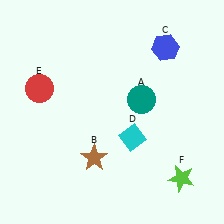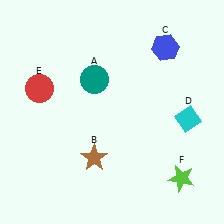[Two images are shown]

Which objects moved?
The objects that moved are: the teal circle (A), the cyan diamond (D).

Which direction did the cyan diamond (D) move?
The cyan diamond (D) moved right.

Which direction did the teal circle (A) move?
The teal circle (A) moved left.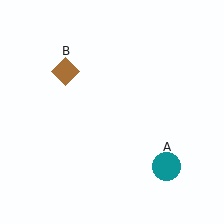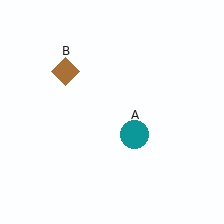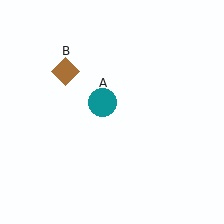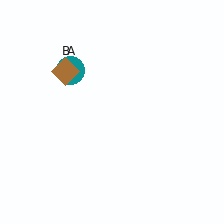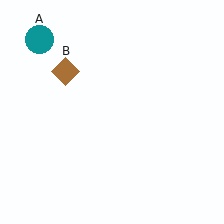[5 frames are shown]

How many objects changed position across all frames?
1 object changed position: teal circle (object A).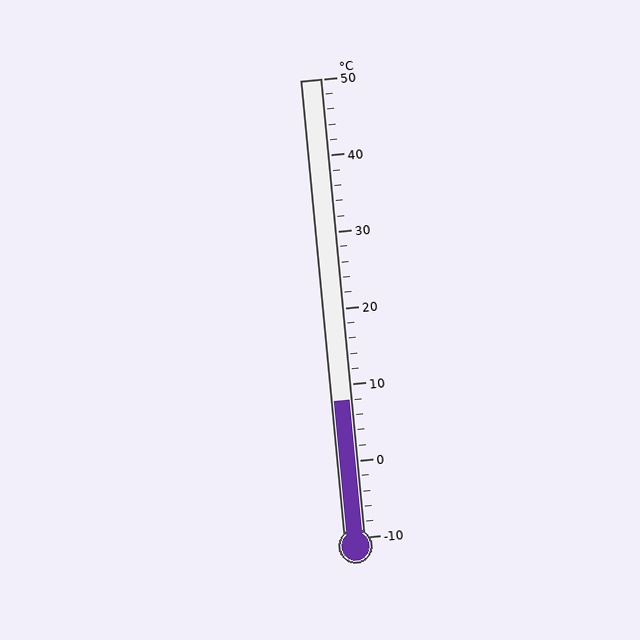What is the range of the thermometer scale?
The thermometer scale ranges from -10°C to 50°C.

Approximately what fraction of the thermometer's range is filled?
The thermometer is filled to approximately 30% of its range.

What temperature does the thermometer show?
The thermometer shows approximately 8°C.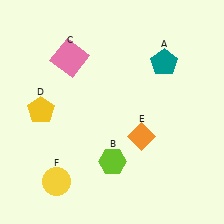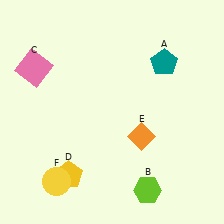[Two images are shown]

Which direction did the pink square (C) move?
The pink square (C) moved left.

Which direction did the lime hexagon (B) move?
The lime hexagon (B) moved right.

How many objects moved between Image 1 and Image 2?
3 objects moved between the two images.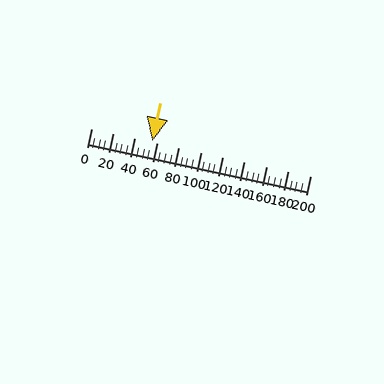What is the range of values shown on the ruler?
The ruler shows values from 0 to 200.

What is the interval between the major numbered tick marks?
The major tick marks are spaced 20 units apart.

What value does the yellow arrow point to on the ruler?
The yellow arrow points to approximately 56.